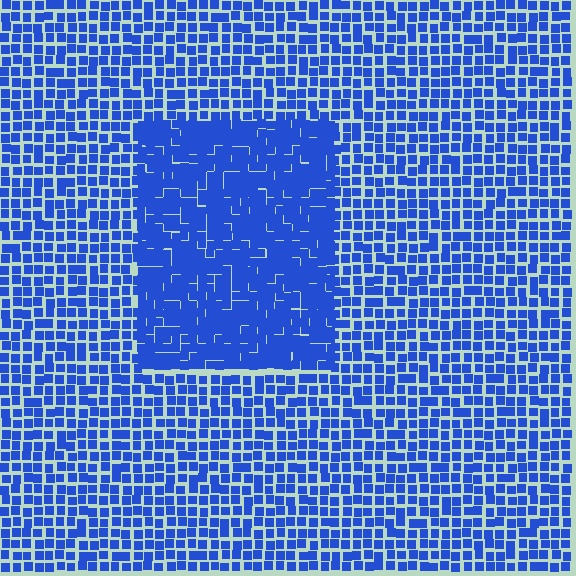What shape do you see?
I see a rectangle.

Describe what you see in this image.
The image contains small blue elements arranged at two different densities. A rectangle-shaped region is visible where the elements are more densely packed than the surrounding area.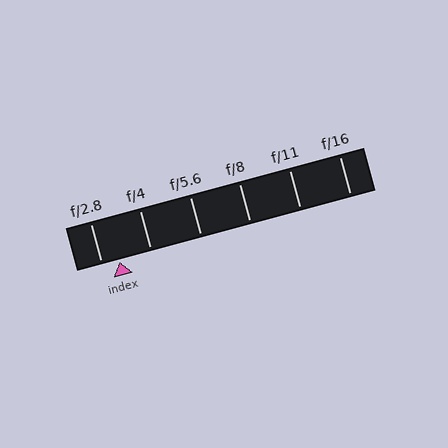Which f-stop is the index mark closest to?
The index mark is closest to f/2.8.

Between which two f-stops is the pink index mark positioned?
The index mark is between f/2.8 and f/4.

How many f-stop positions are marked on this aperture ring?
There are 6 f-stop positions marked.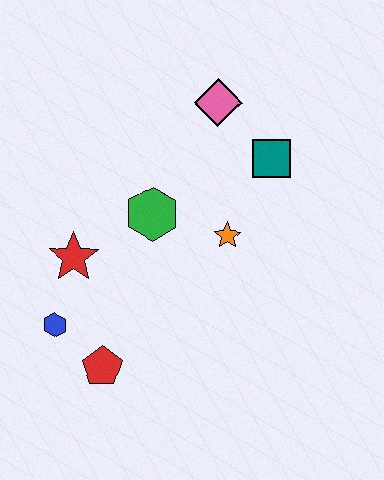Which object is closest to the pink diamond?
The teal square is closest to the pink diamond.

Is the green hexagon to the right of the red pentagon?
Yes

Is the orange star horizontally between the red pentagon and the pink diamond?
No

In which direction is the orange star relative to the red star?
The orange star is to the right of the red star.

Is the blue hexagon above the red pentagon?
Yes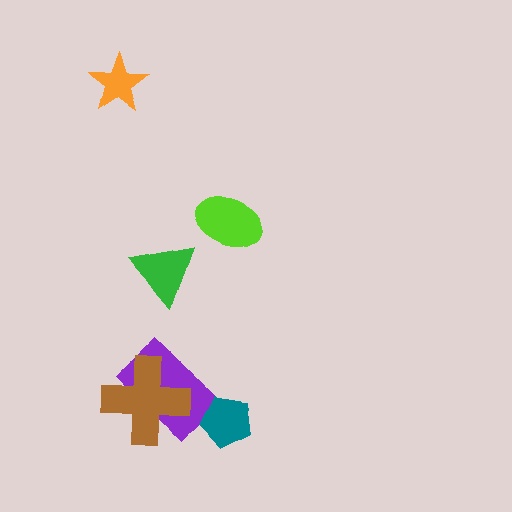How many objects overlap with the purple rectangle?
1 object overlaps with the purple rectangle.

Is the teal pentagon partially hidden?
No, no other shape covers it.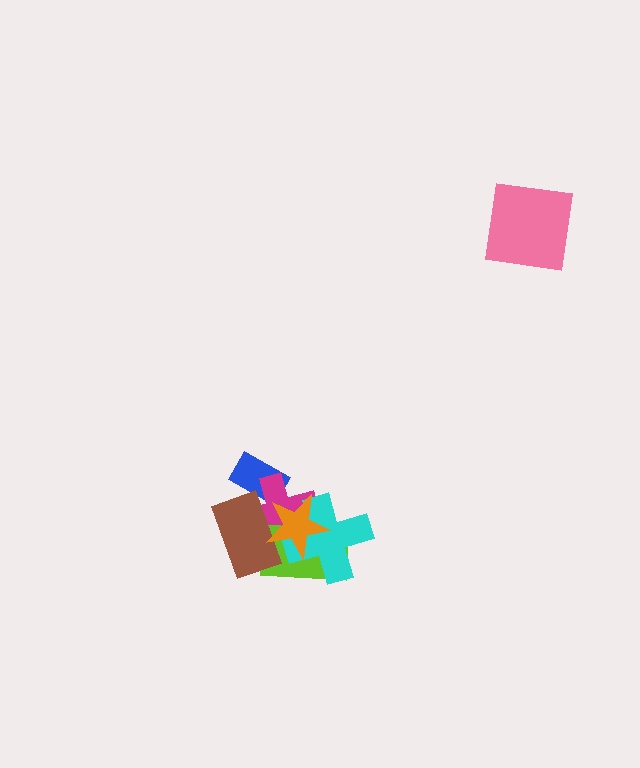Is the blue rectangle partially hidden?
Yes, it is partially covered by another shape.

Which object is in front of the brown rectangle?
The orange star is in front of the brown rectangle.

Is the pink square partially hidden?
No, no other shape covers it.